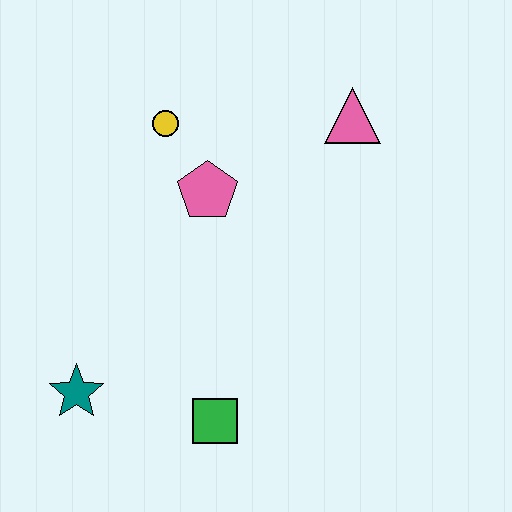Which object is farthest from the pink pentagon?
The teal star is farthest from the pink pentagon.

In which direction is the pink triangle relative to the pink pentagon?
The pink triangle is to the right of the pink pentagon.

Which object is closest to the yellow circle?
The pink pentagon is closest to the yellow circle.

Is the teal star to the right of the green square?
No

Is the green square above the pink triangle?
No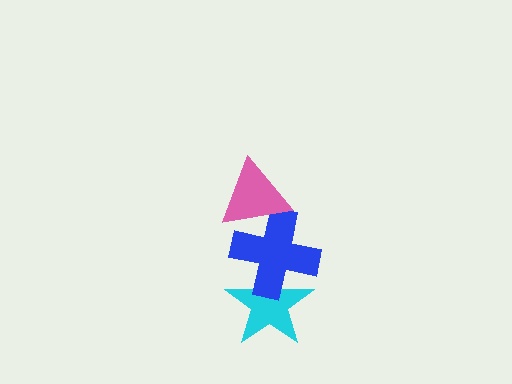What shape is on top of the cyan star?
The blue cross is on top of the cyan star.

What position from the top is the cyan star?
The cyan star is 3rd from the top.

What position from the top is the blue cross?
The blue cross is 2nd from the top.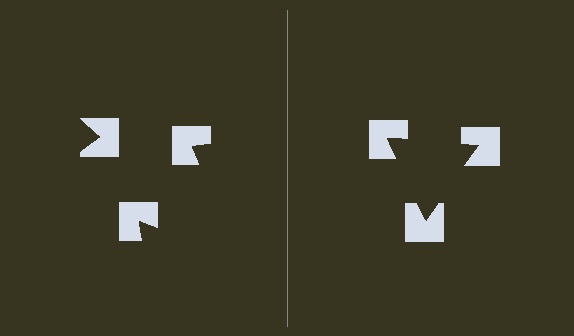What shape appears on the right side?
An illusory triangle.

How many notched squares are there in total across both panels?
6 — 3 on each side.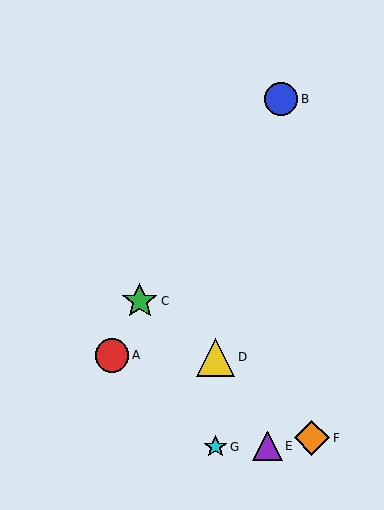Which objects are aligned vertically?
Objects D, G are aligned vertically.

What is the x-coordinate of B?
Object B is at x≈281.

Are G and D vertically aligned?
Yes, both are at x≈216.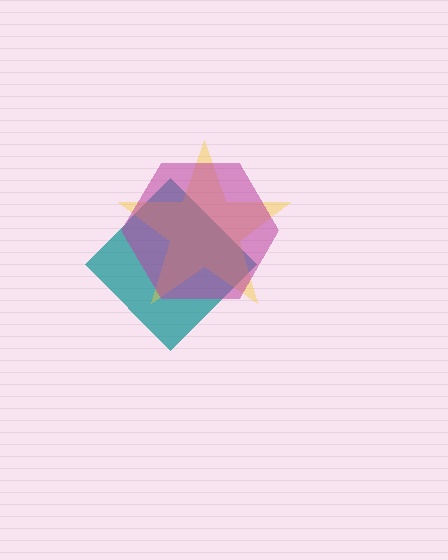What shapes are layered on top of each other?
The layered shapes are: a teal diamond, a yellow star, a magenta hexagon.